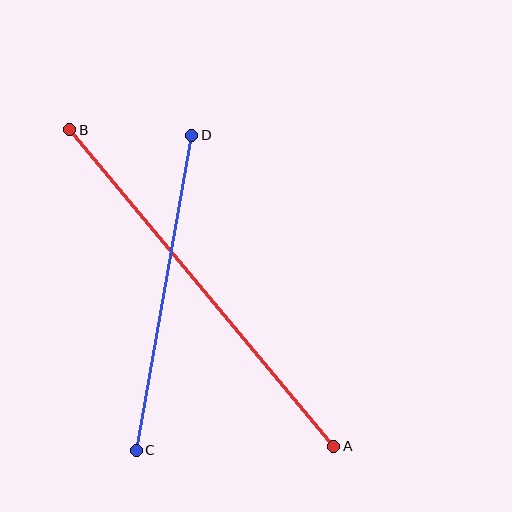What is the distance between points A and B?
The distance is approximately 412 pixels.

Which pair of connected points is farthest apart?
Points A and B are farthest apart.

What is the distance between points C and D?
The distance is approximately 320 pixels.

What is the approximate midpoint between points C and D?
The midpoint is at approximately (164, 293) pixels.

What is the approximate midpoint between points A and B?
The midpoint is at approximately (202, 288) pixels.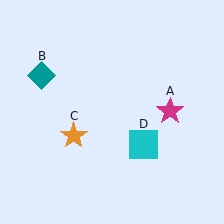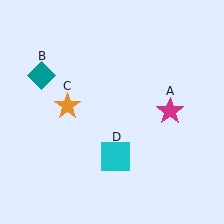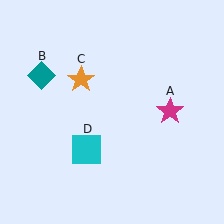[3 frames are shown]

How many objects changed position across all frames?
2 objects changed position: orange star (object C), cyan square (object D).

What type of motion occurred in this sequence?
The orange star (object C), cyan square (object D) rotated clockwise around the center of the scene.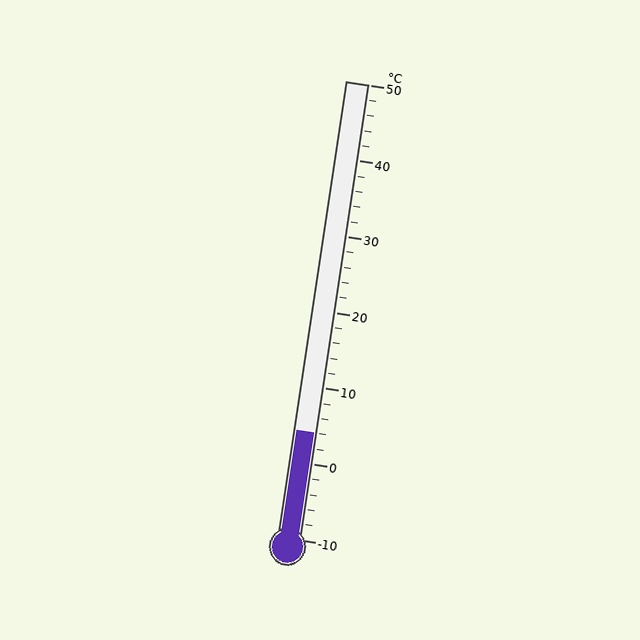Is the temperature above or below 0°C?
The temperature is above 0°C.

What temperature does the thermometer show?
The thermometer shows approximately 4°C.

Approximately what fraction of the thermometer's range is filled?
The thermometer is filled to approximately 25% of its range.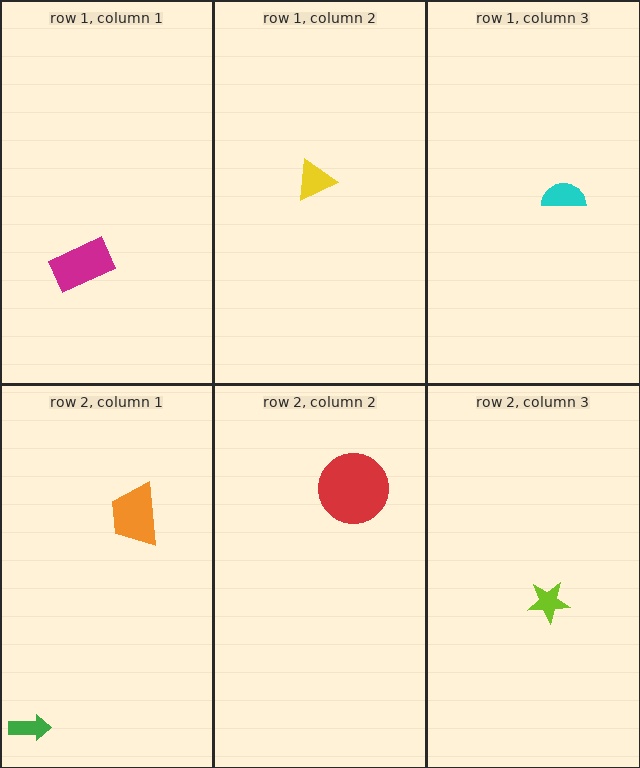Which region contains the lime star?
The row 2, column 3 region.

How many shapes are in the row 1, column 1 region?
1.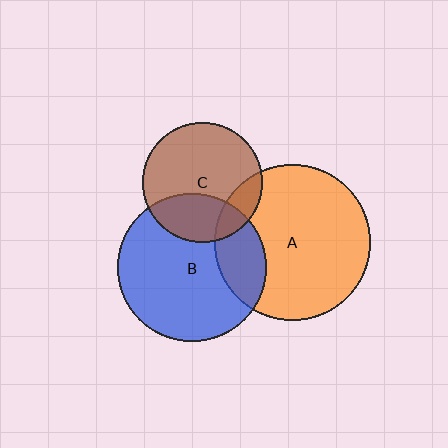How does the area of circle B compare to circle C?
Approximately 1.5 times.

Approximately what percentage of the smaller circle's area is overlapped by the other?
Approximately 20%.